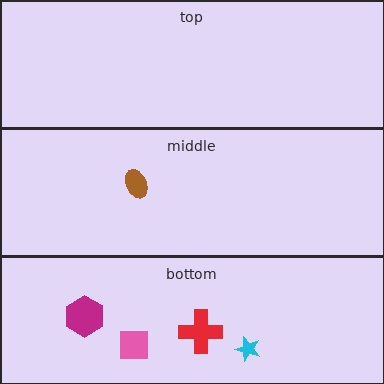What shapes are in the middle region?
The brown ellipse.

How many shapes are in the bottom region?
4.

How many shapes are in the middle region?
1.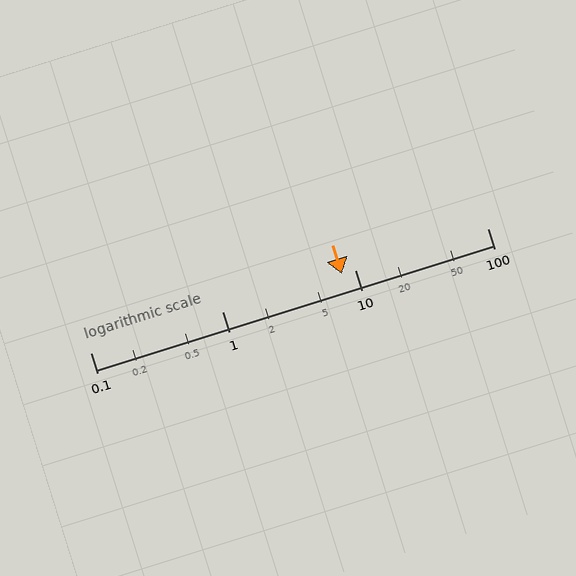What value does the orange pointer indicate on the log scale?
The pointer indicates approximately 8.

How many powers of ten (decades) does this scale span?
The scale spans 3 decades, from 0.1 to 100.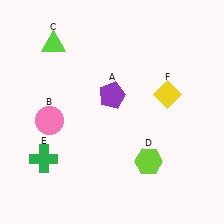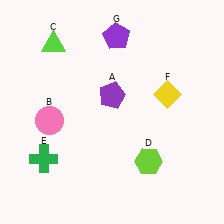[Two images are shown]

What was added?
A purple pentagon (G) was added in Image 2.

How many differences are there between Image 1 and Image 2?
There is 1 difference between the two images.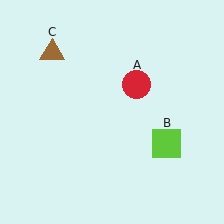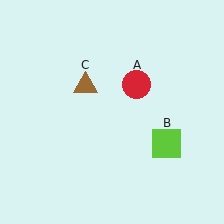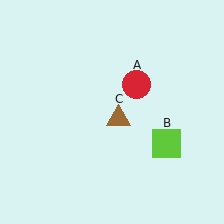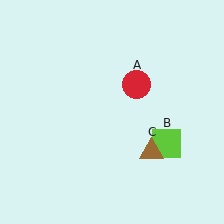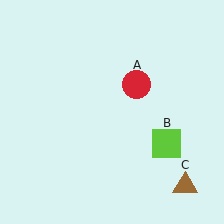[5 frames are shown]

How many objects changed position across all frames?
1 object changed position: brown triangle (object C).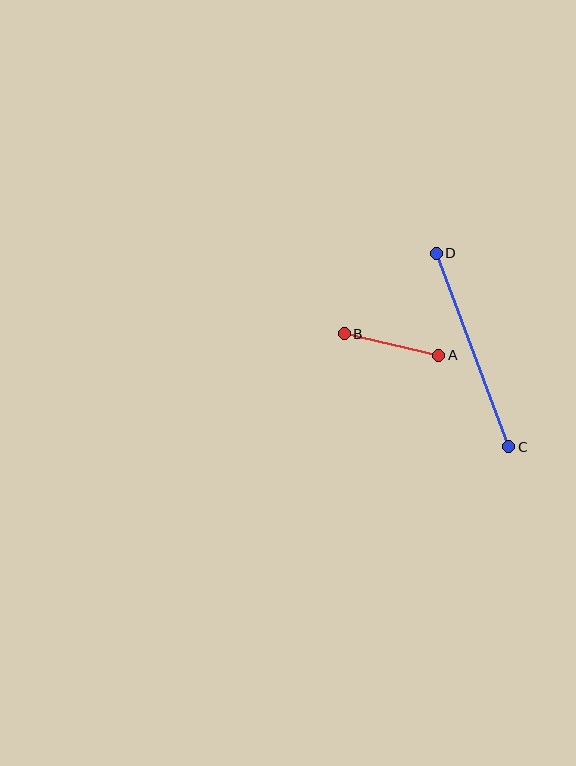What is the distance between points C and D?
The distance is approximately 207 pixels.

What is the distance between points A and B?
The distance is approximately 96 pixels.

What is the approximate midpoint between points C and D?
The midpoint is at approximately (472, 350) pixels.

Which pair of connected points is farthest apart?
Points C and D are farthest apart.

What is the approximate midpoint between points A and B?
The midpoint is at approximately (392, 344) pixels.